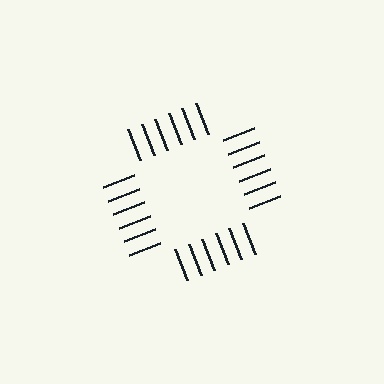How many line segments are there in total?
24 — 6 along each of the 4 edges.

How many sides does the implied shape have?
4 sides — the line-ends trace a square.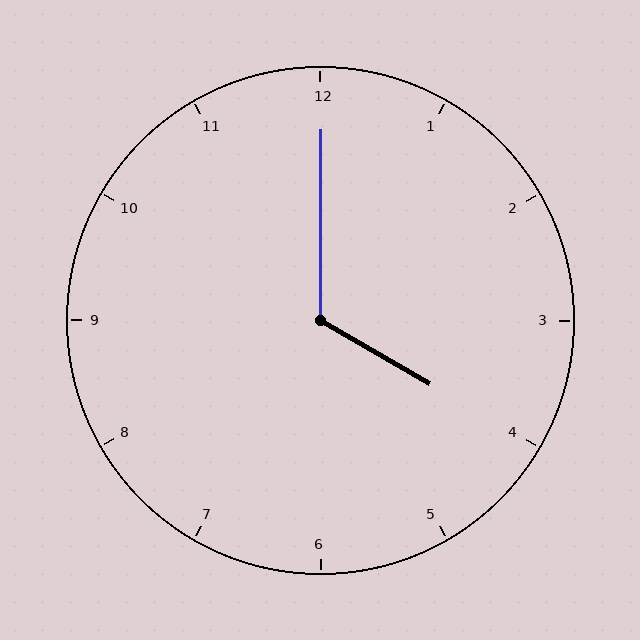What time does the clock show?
4:00.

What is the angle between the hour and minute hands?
Approximately 120 degrees.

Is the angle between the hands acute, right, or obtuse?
It is obtuse.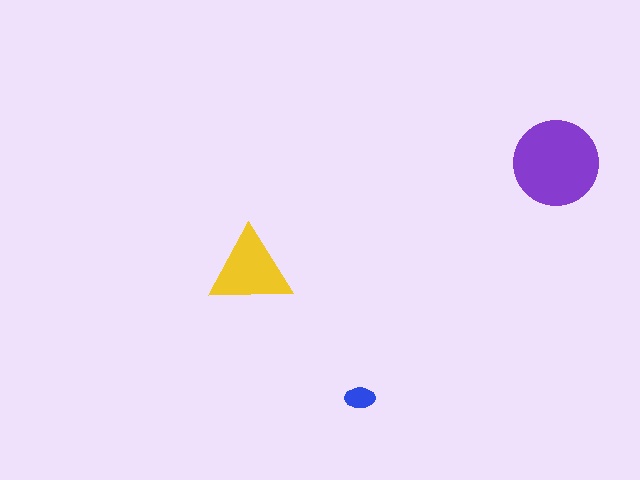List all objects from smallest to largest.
The blue ellipse, the yellow triangle, the purple circle.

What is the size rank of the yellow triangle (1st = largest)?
2nd.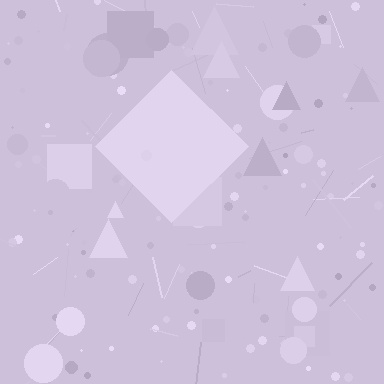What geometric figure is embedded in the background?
A diamond is embedded in the background.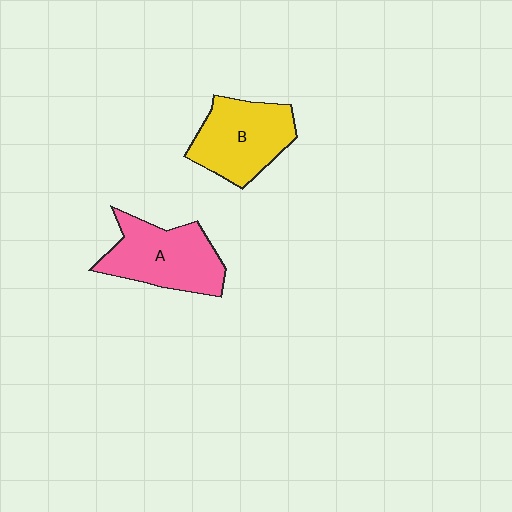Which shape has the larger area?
Shape A (pink).